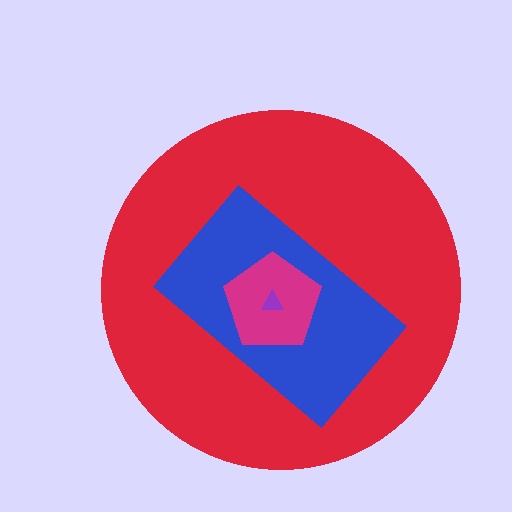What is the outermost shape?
The red circle.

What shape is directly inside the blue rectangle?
The magenta pentagon.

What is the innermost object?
The purple triangle.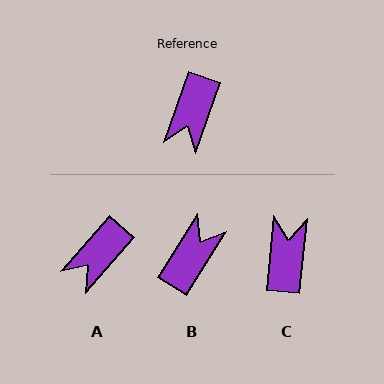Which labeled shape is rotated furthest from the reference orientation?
B, about 167 degrees away.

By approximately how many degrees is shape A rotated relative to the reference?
Approximately 22 degrees clockwise.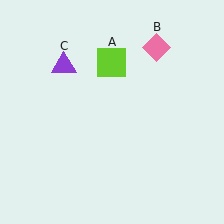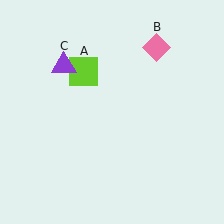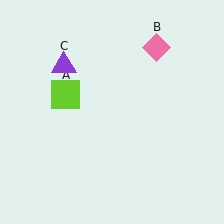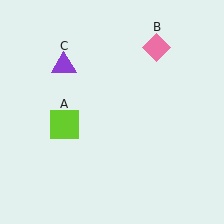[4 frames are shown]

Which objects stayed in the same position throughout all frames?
Pink diamond (object B) and purple triangle (object C) remained stationary.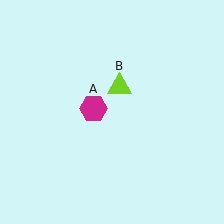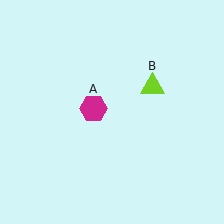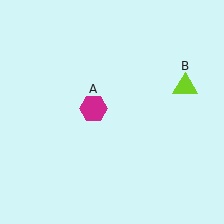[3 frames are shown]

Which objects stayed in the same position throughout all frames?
Magenta hexagon (object A) remained stationary.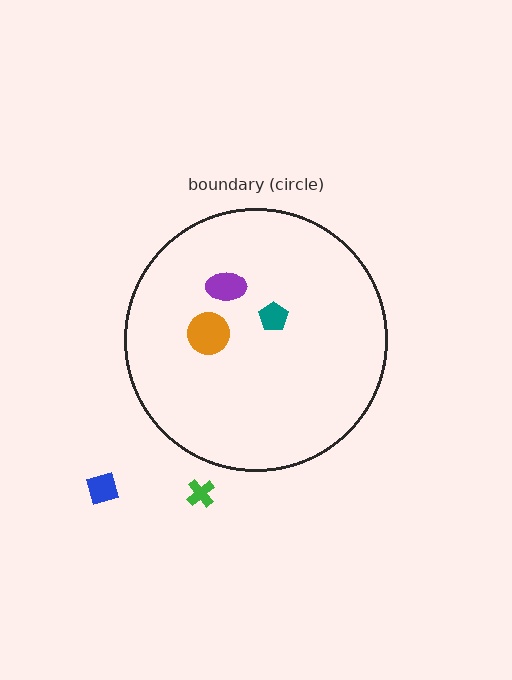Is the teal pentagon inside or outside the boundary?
Inside.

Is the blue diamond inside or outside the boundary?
Outside.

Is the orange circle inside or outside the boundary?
Inside.